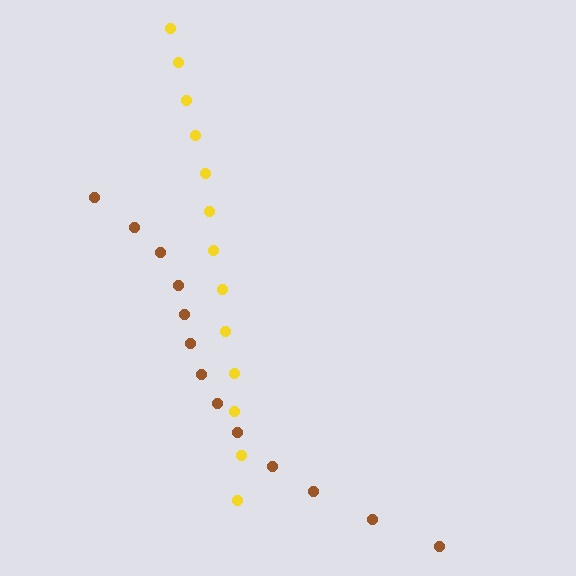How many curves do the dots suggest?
There are 2 distinct paths.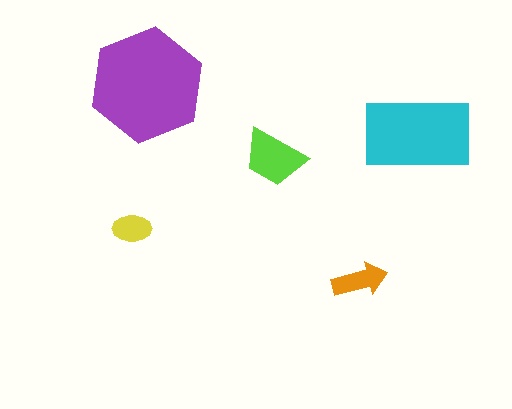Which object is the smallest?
The yellow ellipse.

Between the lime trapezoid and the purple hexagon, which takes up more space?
The purple hexagon.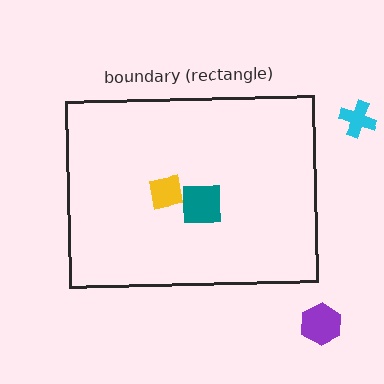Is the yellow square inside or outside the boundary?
Inside.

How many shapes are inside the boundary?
2 inside, 2 outside.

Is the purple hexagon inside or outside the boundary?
Outside.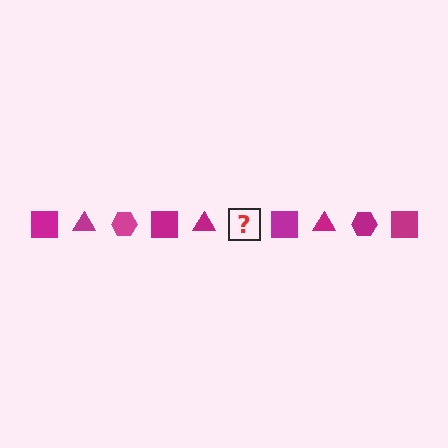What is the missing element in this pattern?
The missing element is a magenta hexagon.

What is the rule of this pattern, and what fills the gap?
The rule is that the pattern cycles through square, triangle, hexagon shapes in magenta. The gap should be filled with a magenta hexagon.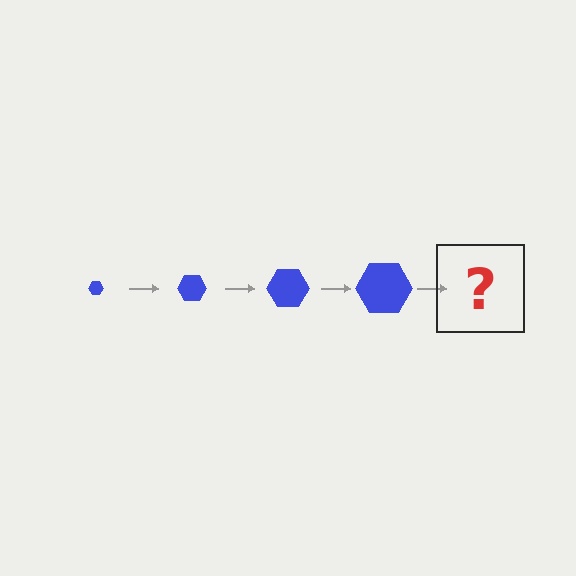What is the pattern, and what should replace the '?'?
The pattern is that the hexagon gets progressively larger each step. The '?' should be a blue hexagon, larger than the previous one.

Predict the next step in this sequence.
The next step is a blue hexagon, larger than the previous one.